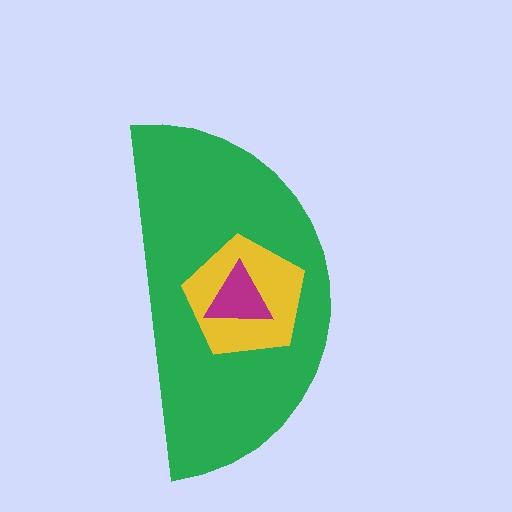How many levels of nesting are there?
3.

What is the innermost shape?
The magenta triangle.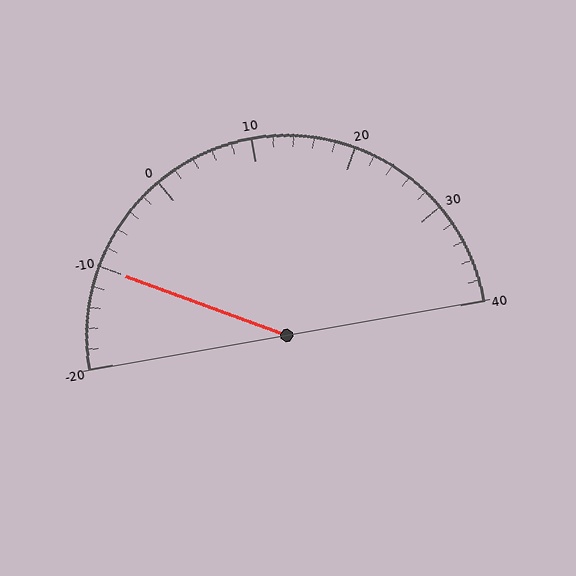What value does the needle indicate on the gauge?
The needle indicates approximately -10.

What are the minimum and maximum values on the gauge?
The gauge ranges from -20 to 40.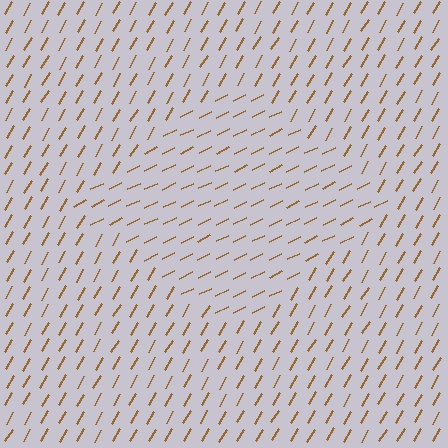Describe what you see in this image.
The image is filled with small brown line segments. A diamond region in the image has lines oriented differently from the surrounding lines, creating a visible texture boundary.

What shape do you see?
I see a diamond.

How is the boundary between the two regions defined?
The boundary is defined purely by a change in line orientation (approximately 34 degrees difference). All lines are the same color and thickness.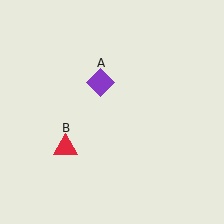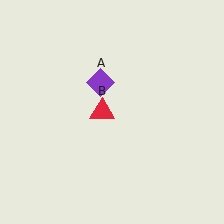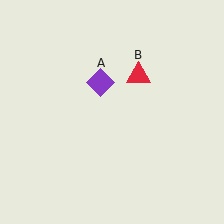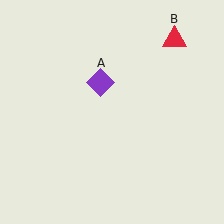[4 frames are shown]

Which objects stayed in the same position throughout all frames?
Purple diamond (object A) remained stationary.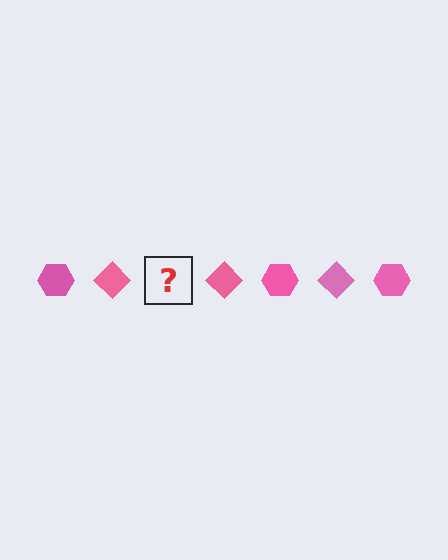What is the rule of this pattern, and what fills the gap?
The rule is that the pattern cycles through hexagon, diamond shapes in pink. The gap should be filled with a pink hexagon.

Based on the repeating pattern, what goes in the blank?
The blank should be a pink hexagon.